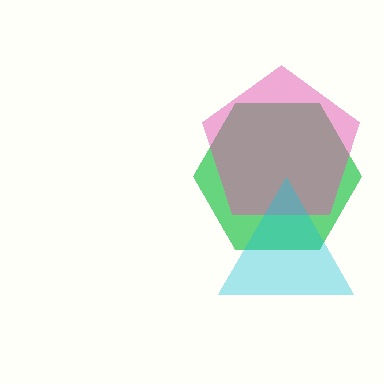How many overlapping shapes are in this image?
There are 3 overlapping shapes in the image.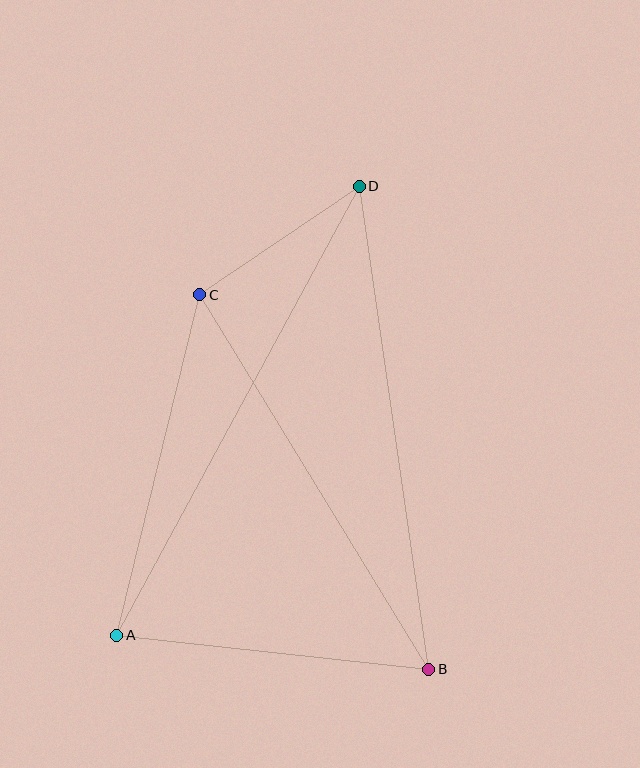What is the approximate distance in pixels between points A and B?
The distance between A and B is approximately 314 pixels.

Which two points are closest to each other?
Points C and D are closest to each other.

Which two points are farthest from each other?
Points A and D are farthest from each other.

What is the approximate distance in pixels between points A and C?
The distance between A and C is approximately 350 pixels.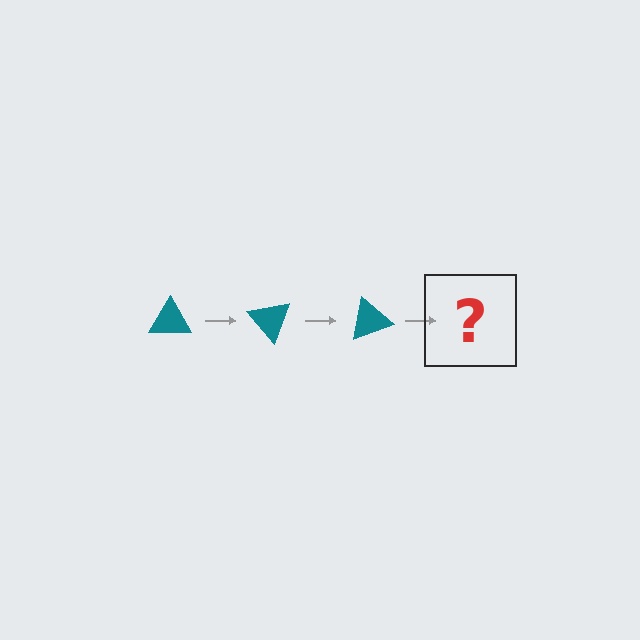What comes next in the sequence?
The next element should be a teal triangle rotated 150 degrees.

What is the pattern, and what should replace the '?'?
The pattern is that the triangle rotates 50 degrees each step. The '?' should be a teal triangle rotated 150 degrees.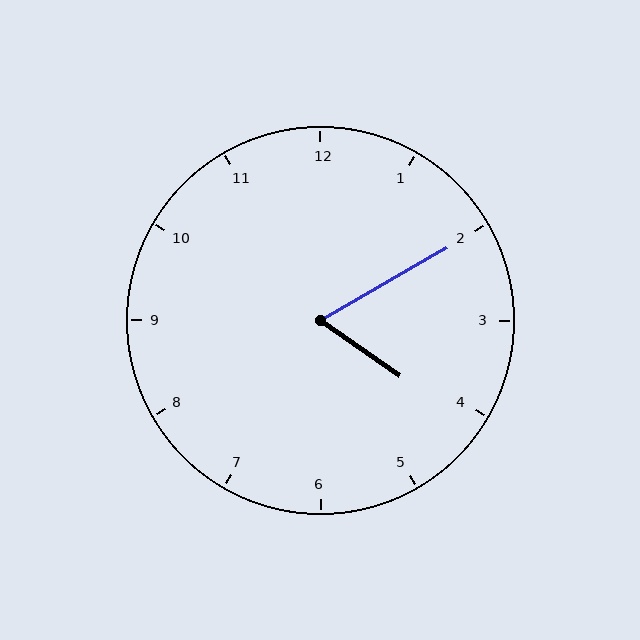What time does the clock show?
4:10.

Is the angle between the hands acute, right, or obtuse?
It is acute.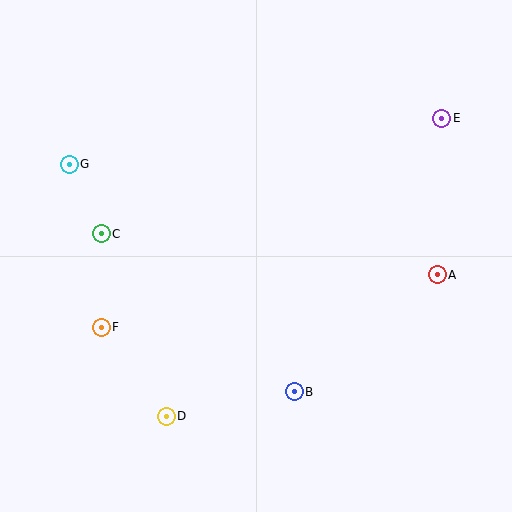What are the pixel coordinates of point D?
Point D is at (166, 416).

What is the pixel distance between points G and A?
The distance between G and A is 384 pixels.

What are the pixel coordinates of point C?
Point C is at (101, 234).